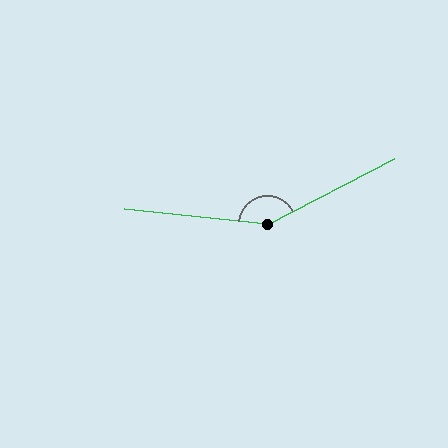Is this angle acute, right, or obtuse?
It is obtuse.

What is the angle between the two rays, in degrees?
Approximately 147 degrees.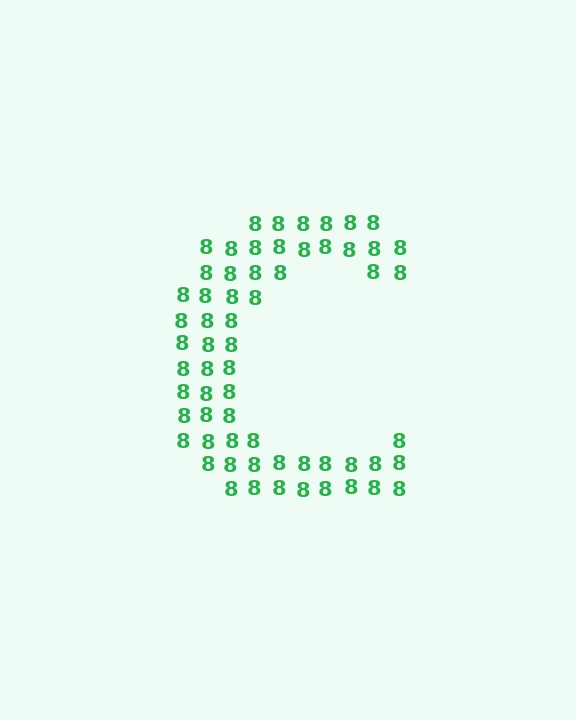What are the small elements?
The small elements are digit 8's.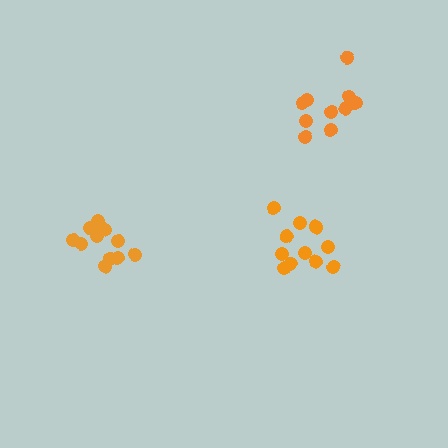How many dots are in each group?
Group 1: 11 dots, Group 2: 11 dots, Group 3: 10 dots (32 total).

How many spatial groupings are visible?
There are 3 spatial groupings.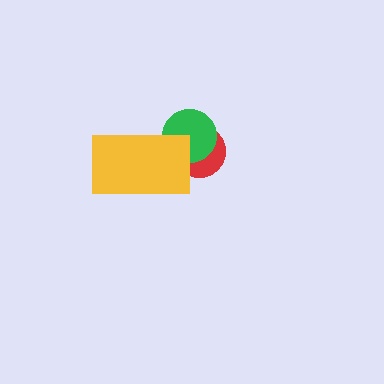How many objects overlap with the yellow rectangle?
2 objects overlap with the yellow rectangle.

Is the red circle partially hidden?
Yes, it is partially covered by another shape.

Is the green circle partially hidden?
Yes, it is partially covered by another shape.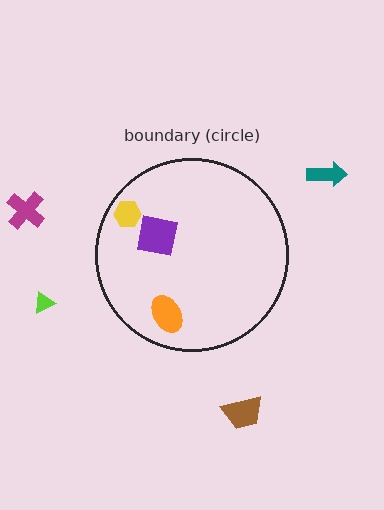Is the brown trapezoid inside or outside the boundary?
Outside.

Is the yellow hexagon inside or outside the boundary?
Inside.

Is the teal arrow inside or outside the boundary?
Outside.